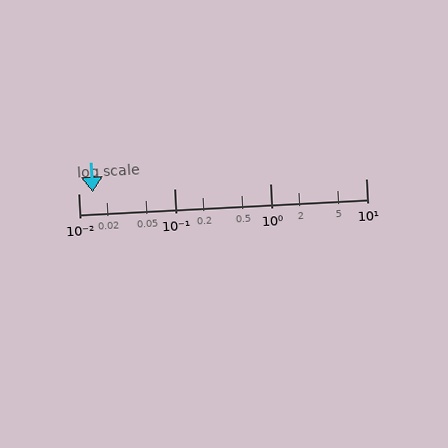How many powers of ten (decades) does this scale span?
The scale spans 3 decades, from 0.01 to 10.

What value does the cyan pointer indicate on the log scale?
The pointer indicates approximately 0.014.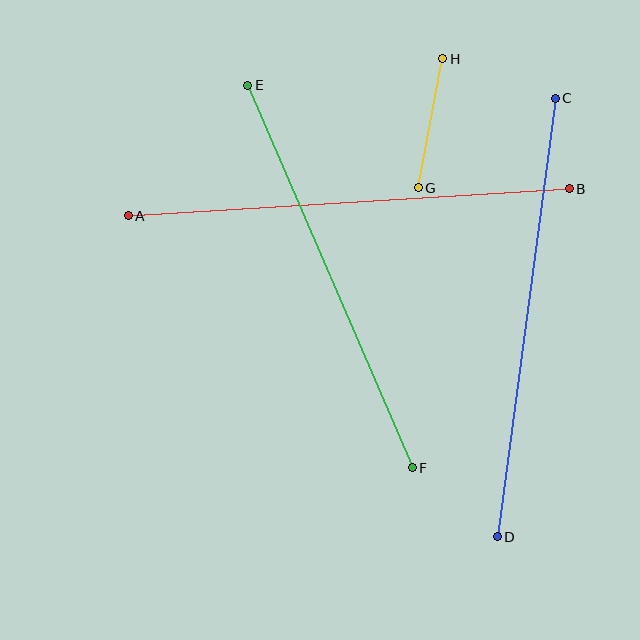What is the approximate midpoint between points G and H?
The midpoint is at approximately (430, 123) pixels.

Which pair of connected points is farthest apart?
Points C and D are farthest apart.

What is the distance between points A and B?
The distance is approximately 442 pixels.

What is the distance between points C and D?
The distance is approximately 443 pixels.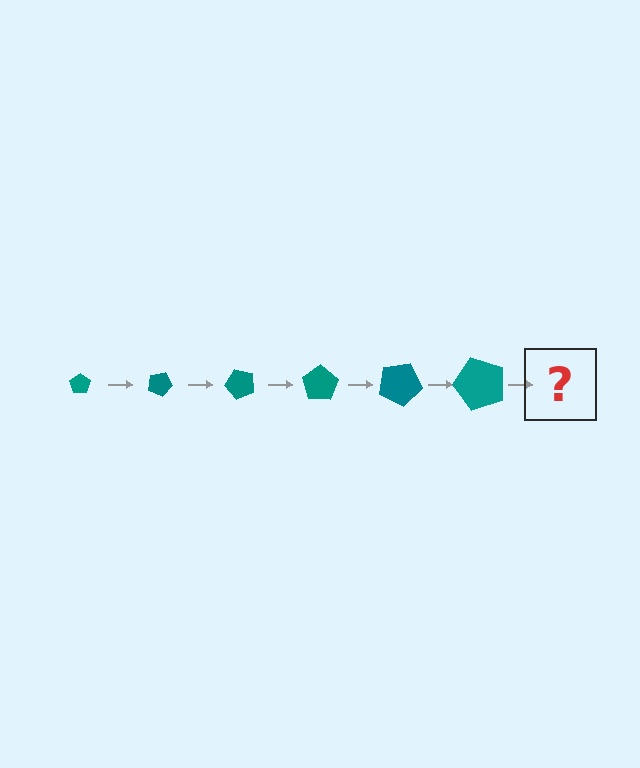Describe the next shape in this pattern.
It should be a pentagon, larger than the previous one and rotated 150 degrees from the start.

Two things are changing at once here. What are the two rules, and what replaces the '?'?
The two rules are that the pentagon grows larger each step and it rotates 25 degrees each step. The '?' should be a pentagon, larger than the previous one and rotated 150 degrees from the start.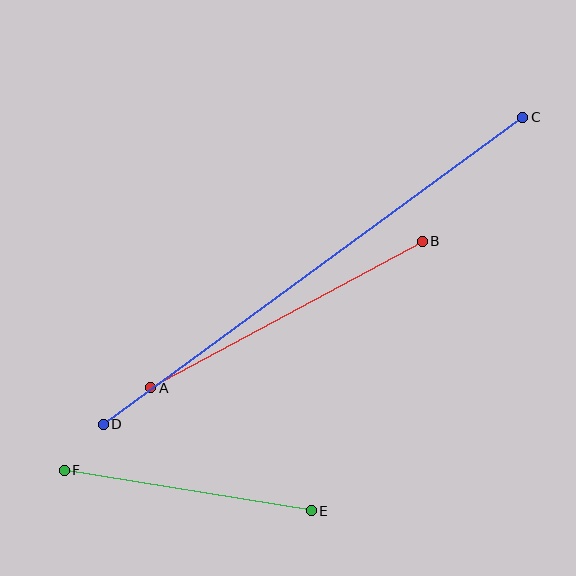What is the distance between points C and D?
The distance is approximately 520 pixels.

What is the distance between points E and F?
The distance is approximately 250 pixels.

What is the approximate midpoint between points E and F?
The midpoint is at approximately (188, 491) pixels.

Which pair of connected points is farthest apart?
Points C and D are farthest apart.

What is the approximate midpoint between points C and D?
The midpoint is at approximately (313, 271) pixels.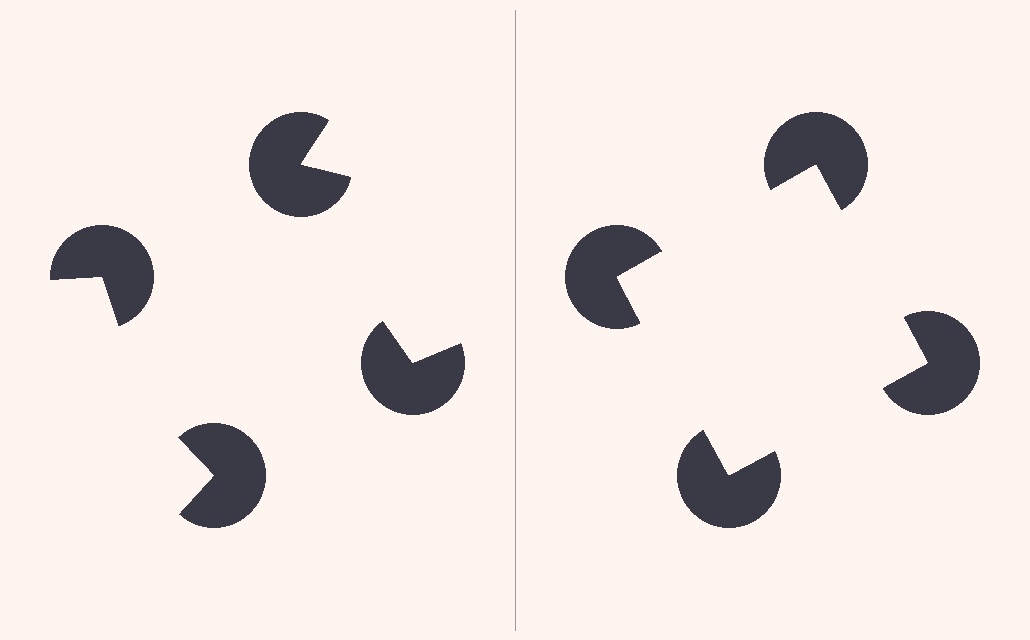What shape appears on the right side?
An illusory square.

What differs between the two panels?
The pac-man discs are positioned identically on both sides; only the wedge orientations differ. On the right they align to a square; on the left they are misaligned.